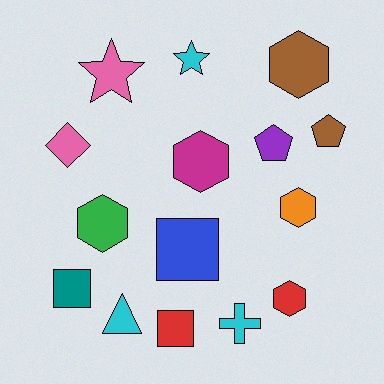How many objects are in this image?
There are 15 objects.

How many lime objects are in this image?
There are no lime objects.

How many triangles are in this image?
There is 1 triangle.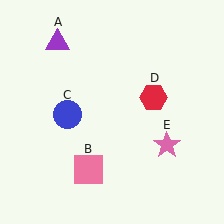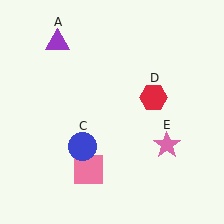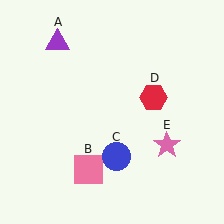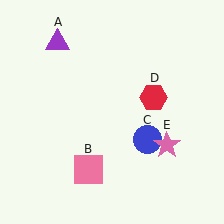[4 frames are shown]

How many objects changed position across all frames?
1 object changed position: blue circle (object C).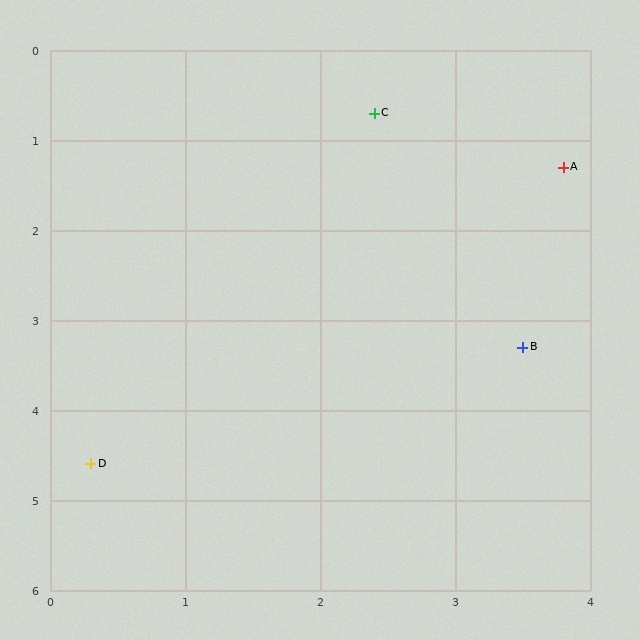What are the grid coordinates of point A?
Point A is at approximately (3.8, 1.3).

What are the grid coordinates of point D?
Point D is at approximately (0.3, 4.6).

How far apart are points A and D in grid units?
Points A and D are about 4.8 grid units apart.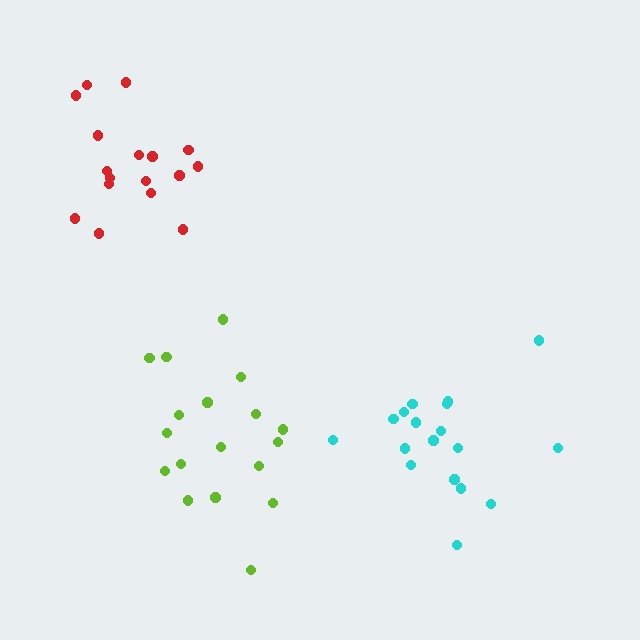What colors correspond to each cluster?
The clusters are colored: red, cyan, lime.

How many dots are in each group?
Group 1: 17 dots, Group 2: 18 dots, Group 3: 18 dots (53 total).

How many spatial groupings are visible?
There are 3 spatial groupings.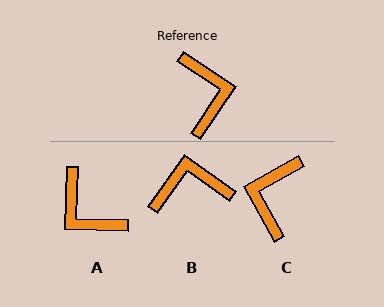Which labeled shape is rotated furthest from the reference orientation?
C, about 153 degrees away.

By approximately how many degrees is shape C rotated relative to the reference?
Approximately 153 degrees counter-clockwise.